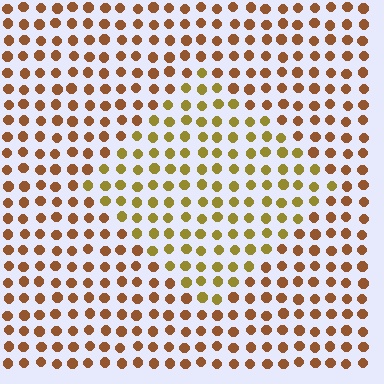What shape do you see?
I see a diamond.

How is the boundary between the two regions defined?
The boundary is defined purely by a slight shift in hue (about 31 degrees). Spacing, size, and orientation are identical on both sides.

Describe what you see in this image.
The image is filled with small brown elements in a uniform arrangement. A diamond-shaped region is visible where the elements are tinted to a slightly different hue, forming a subtle color boundary.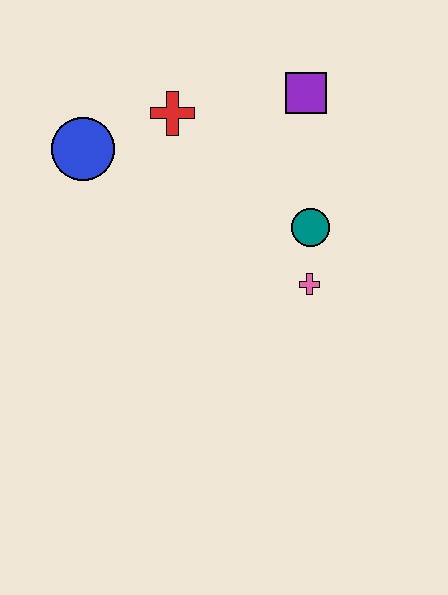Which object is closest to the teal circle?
The pink cross is closest to the teal circle.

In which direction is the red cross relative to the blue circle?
The red cross is to the right of the blue circle.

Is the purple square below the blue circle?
No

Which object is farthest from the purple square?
The blue circle is farthest from the purple square.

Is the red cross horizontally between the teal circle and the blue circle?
Yes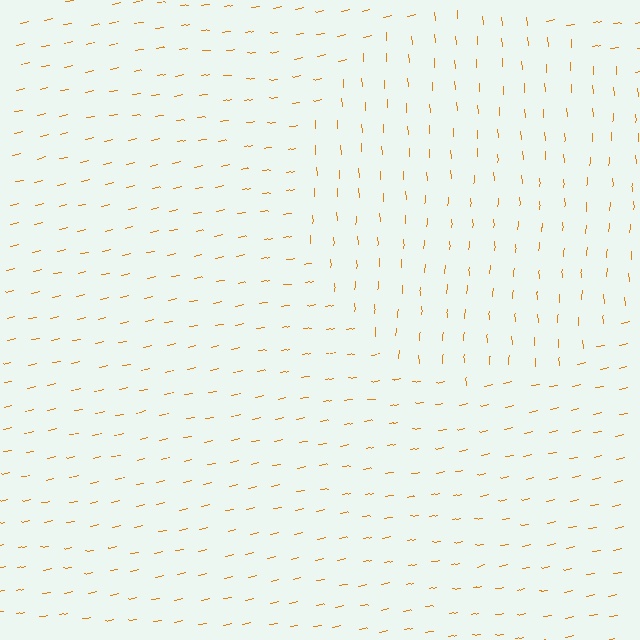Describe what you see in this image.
The image is filled with small orange line segments. A circle region in the image has lines oriented differently from the surrounding lines, creating a visible texture boundary.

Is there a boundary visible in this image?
Yes, there is a texture boundary formed by a change in line orientation.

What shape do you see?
I see a circle.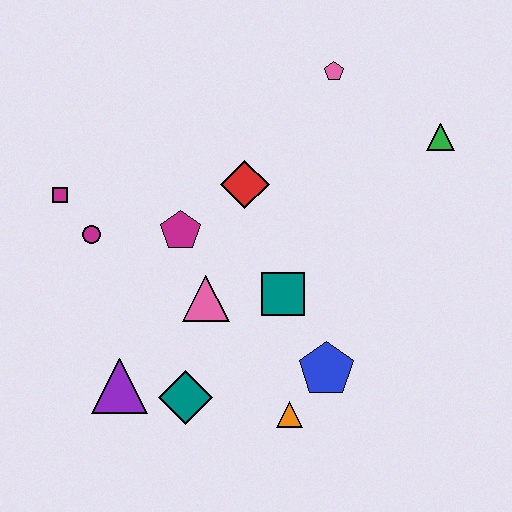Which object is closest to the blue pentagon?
The orange triangle is closest to the blue pentagon.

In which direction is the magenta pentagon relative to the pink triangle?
The magenta pentagon is above the pink triangle.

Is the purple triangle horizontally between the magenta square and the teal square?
Yes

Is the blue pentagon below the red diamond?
Yes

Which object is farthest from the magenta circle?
The green triangle is farthest from the magenta circle.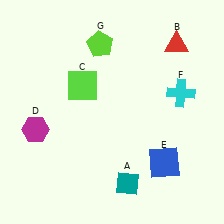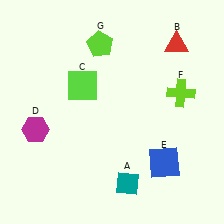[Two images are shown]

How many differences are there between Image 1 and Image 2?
There is 1 difference between the two images.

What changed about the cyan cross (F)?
In Image 1, F is cyan. In Image 2, it changed to lime.